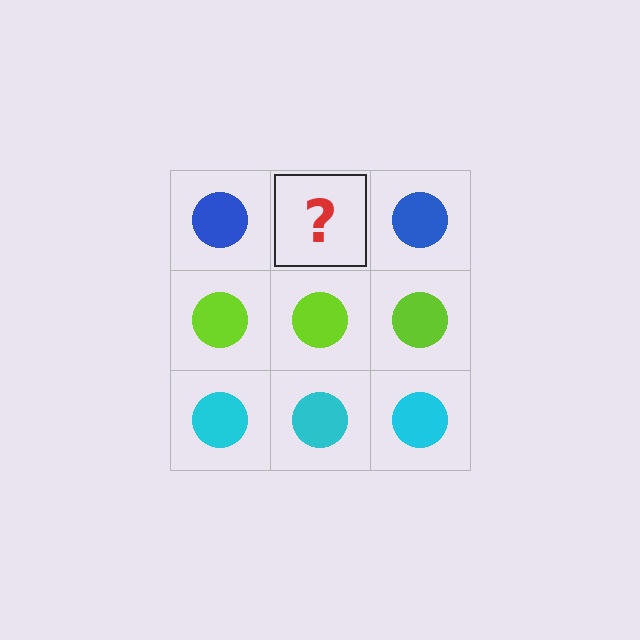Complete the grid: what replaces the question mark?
The question mark should be replaced with a blue circle.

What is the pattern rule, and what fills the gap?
The rule is that each row has a consistent color. The gap should be filled with a blue circle.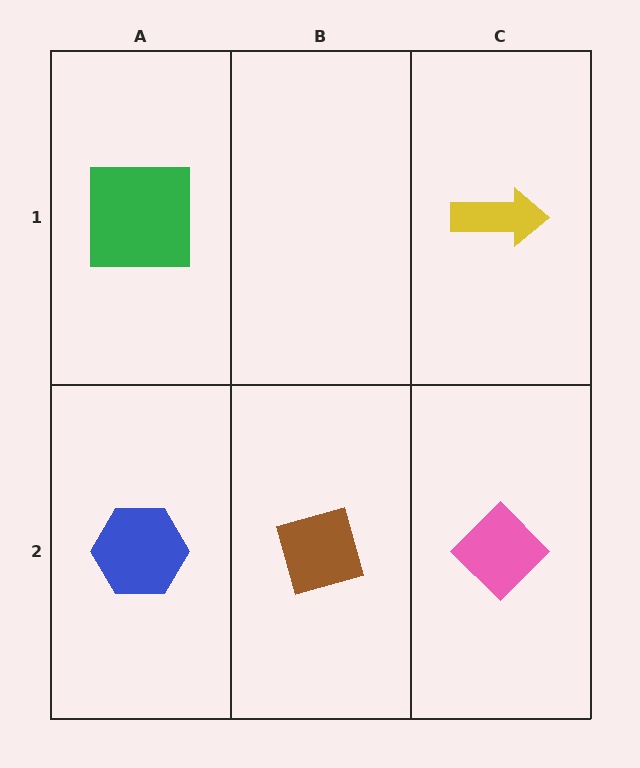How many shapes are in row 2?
3 shapes.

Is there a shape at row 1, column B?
No, that cell is empty.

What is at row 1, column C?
A yellow arrow.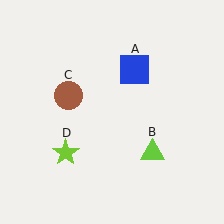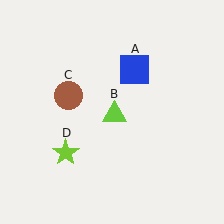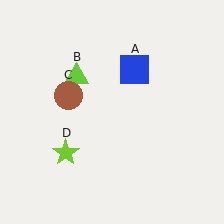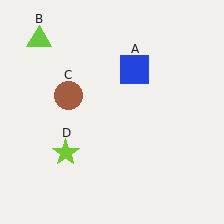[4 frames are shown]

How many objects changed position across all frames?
1 object changed position: lime triangle (object B).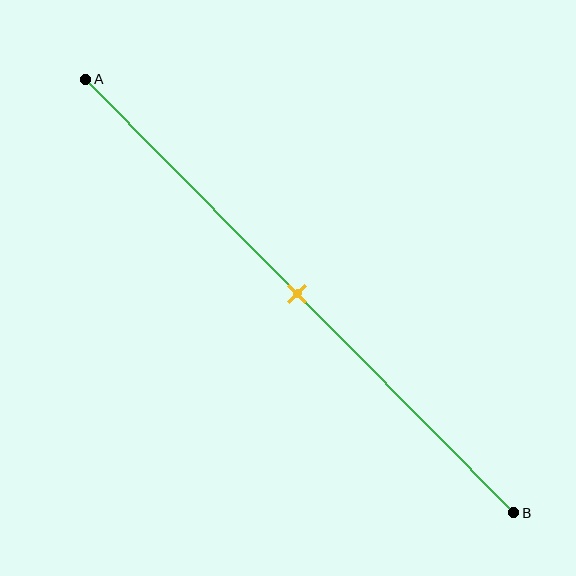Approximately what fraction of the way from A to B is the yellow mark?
The yellow mark is approximately 50% of the way from A to B.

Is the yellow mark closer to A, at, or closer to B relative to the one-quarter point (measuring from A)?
The yellow mark is closer to point B than the one-quarter point of segment AB.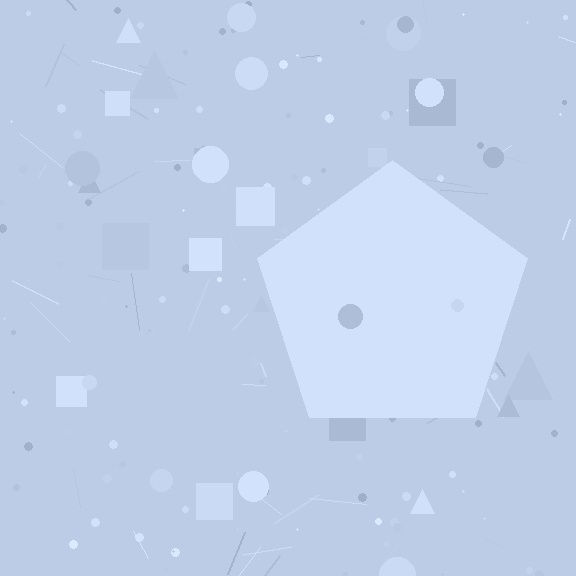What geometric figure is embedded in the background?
A pentagon is embedded in the background.